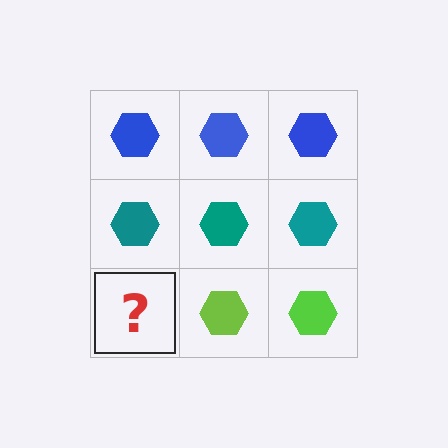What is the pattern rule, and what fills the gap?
The rule is that each row has a consistent color. The gap should be filled with a lime hexagon.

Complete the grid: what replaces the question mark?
The question mark should be replaced with a lime hexagon.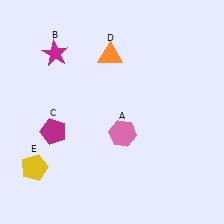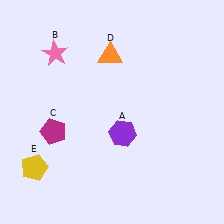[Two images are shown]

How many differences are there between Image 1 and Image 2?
There are 2 differences between the two images.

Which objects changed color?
A changed from pink to purple. B changed from magenta to pink.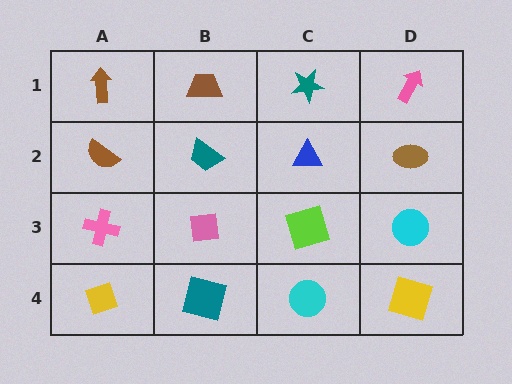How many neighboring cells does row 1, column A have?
2.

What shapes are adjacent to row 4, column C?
A lime square (row 3, column C), a teal square (row 4, column B), a yellow square (row 4, column D).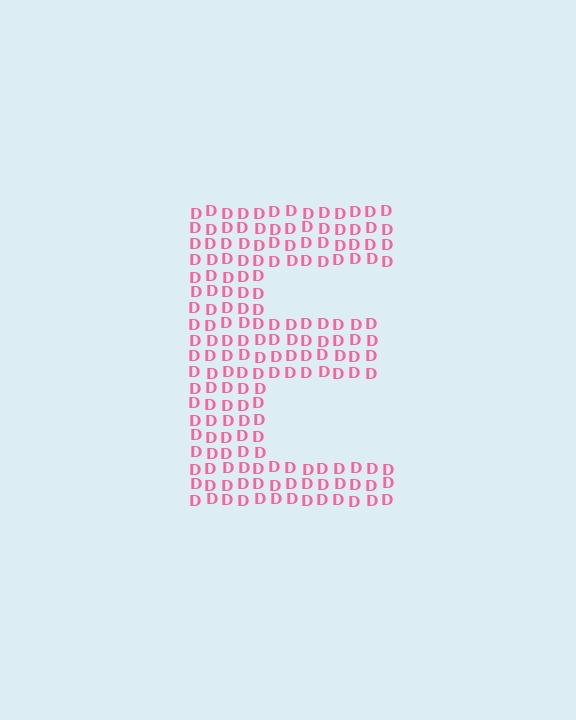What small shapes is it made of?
It is made of small letter D's.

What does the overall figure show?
The overall figure shows the letter E.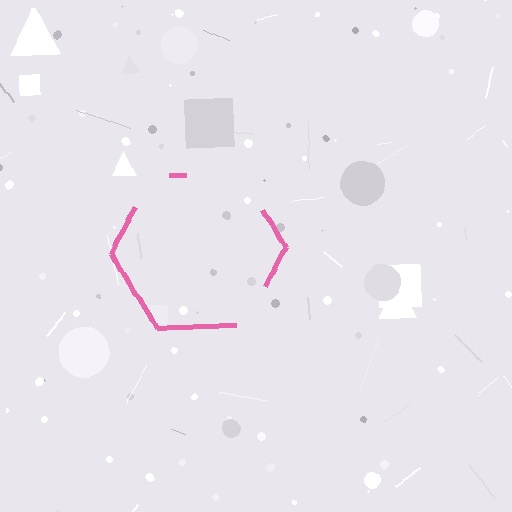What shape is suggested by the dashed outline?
The dashed outline suggests a hexagon.